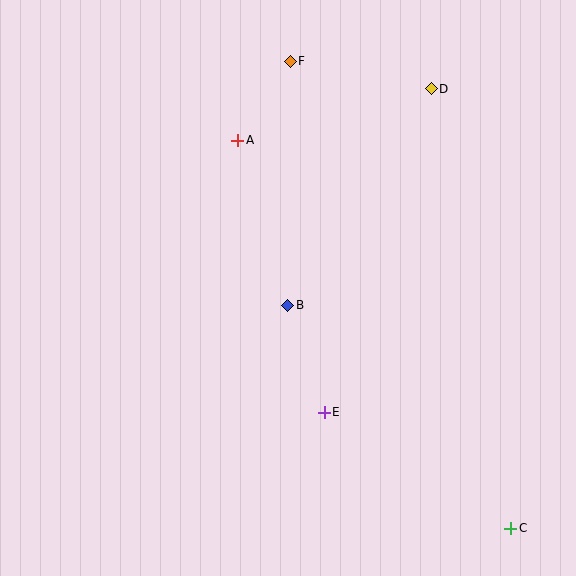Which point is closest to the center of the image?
Point B at (288, 305) is closest to the center.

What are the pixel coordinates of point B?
Point B is at (288, 305).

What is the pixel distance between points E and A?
The distance between E and A is 286 pixels.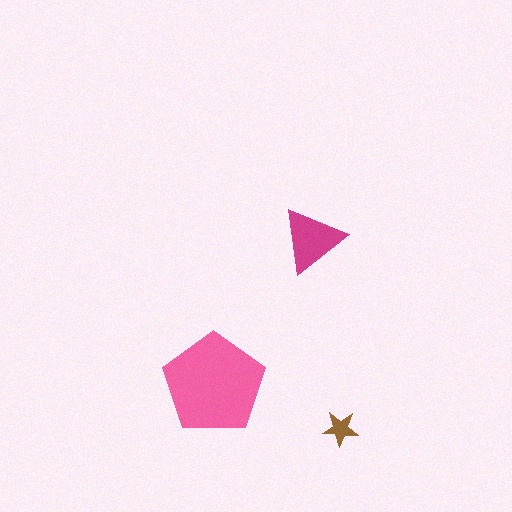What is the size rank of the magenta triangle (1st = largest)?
2nd.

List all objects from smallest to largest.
The brown star, the magenta triangle, the pink pentagon.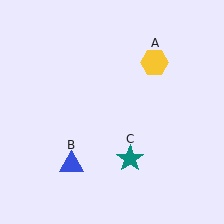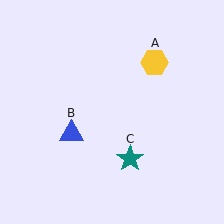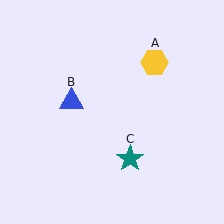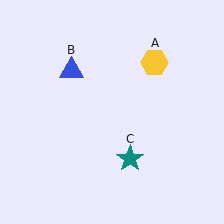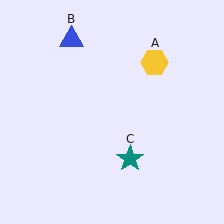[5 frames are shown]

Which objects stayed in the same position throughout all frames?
Yellow hexagon (object A) and teal star (object C) remained stationary.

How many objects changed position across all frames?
1 object changed position: blue triangle (object B).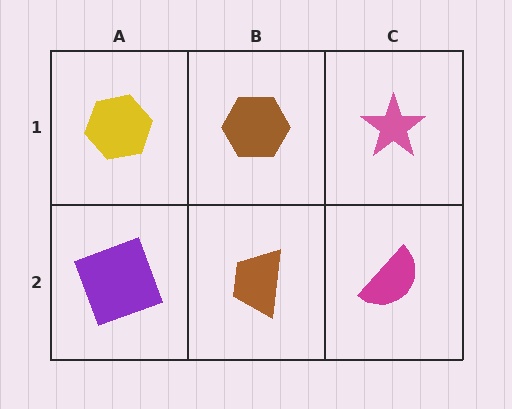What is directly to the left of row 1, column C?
A brown hexagon.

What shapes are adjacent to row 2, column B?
A brown hexagon (row 1, column B), a purple square (row 2, column A), a magenta semicircle (row 2, column C).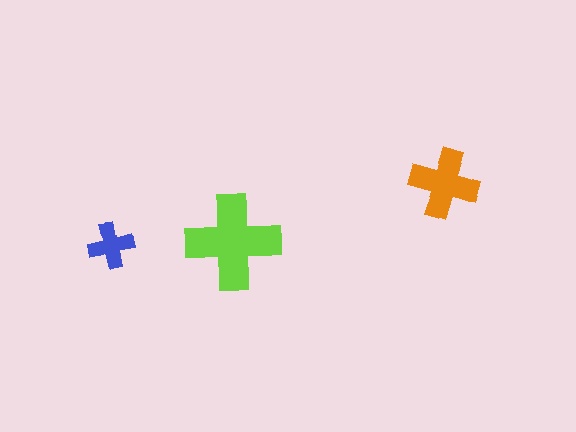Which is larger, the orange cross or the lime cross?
The lime one.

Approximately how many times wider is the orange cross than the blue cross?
About 1.5 times wider.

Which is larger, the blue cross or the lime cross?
The lime one.